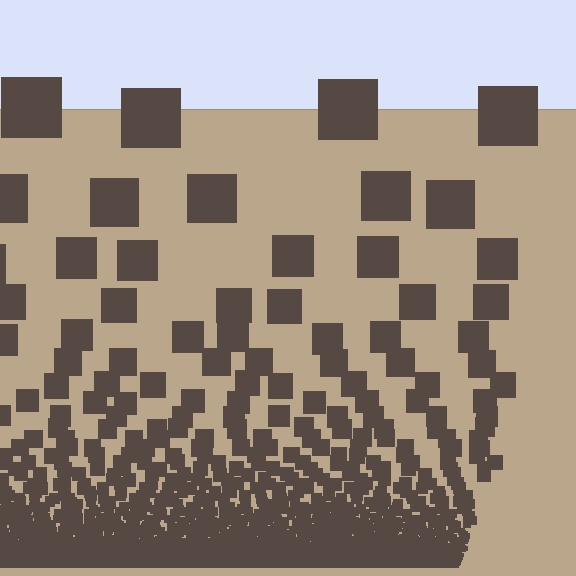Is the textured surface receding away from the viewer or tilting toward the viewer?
The surface appears to tilt toward the viewer. Texture elements get larger and sparser toward the top.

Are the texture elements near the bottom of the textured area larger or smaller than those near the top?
Smaller. The gradient is inverted — elements near the bottom are smaller and denser.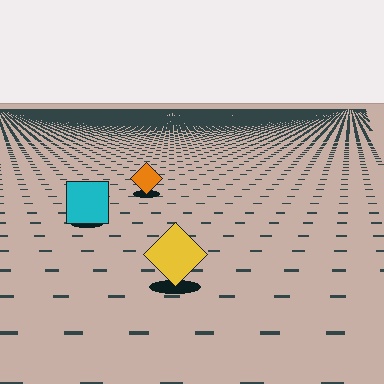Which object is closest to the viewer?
The yellow diamond is closest. The texture marks near it are larger and more spread out.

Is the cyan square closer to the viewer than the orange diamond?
Yes. The cyan square is closer — you can tell from the texture gradient: the ground texture is coarser near it.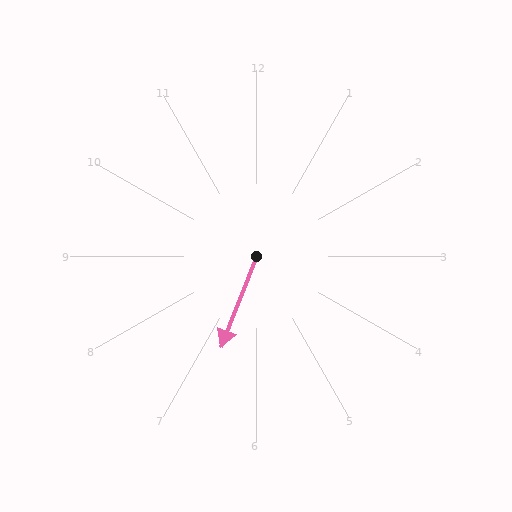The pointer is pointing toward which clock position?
Roughly 7 o'clock.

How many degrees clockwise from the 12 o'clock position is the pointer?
Approximately 201 degrees.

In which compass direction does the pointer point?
South.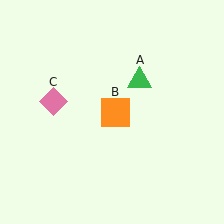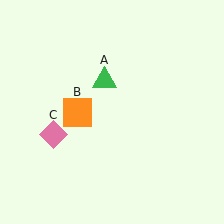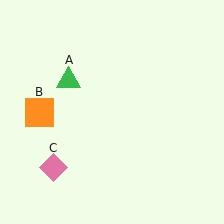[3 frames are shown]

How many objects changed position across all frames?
3 objects changed position: green triangle (object A), orange square (object B), pink diamond (object C).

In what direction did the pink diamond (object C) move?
The pink diamond (object C) moved down.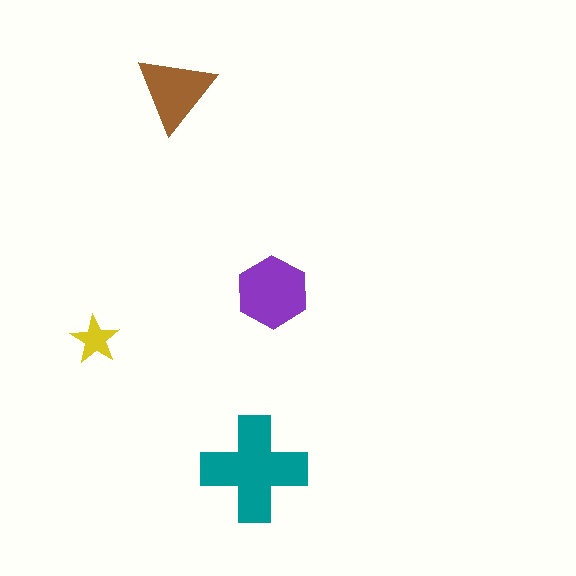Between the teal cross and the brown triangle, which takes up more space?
The teal cross.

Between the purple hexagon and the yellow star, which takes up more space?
The purple hexagon.